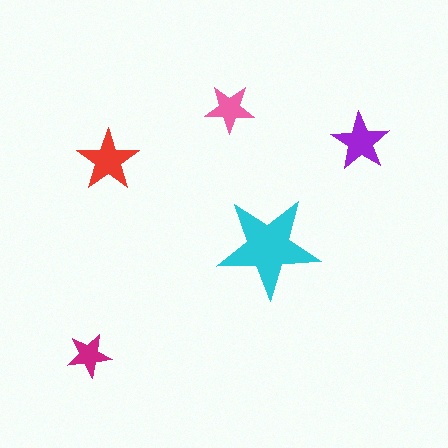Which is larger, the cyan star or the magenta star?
The cyan one.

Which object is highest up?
The pink star is topmost.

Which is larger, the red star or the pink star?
The red one.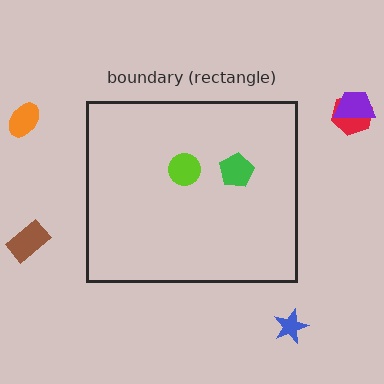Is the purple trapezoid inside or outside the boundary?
Outside.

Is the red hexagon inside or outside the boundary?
Outside.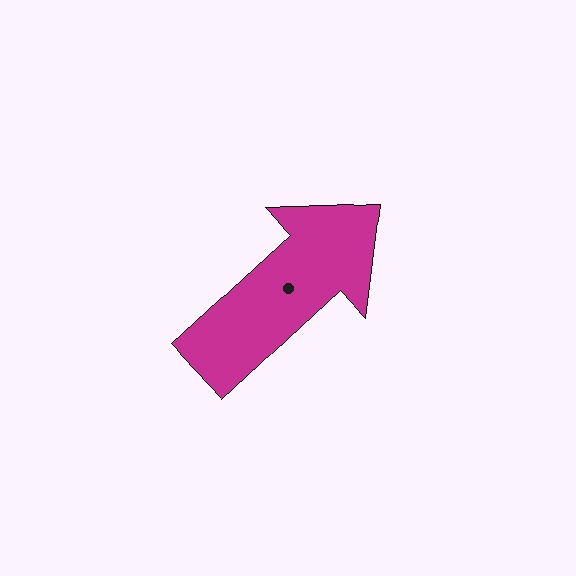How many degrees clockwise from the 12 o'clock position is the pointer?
Approximately 47 degrees.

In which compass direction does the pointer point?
Northeast.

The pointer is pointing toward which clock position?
Roughly 2 o'clock.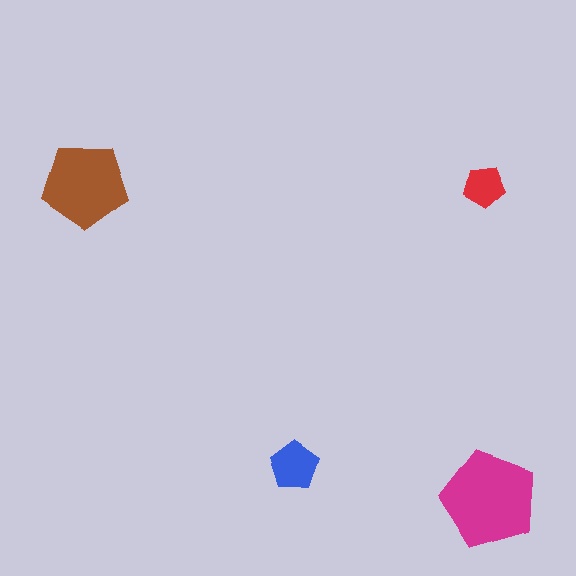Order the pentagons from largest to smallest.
the magenta one, the brown one, the blue one, the red one.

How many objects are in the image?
There are 4 objects in the image.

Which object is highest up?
The red pentagon is topmost.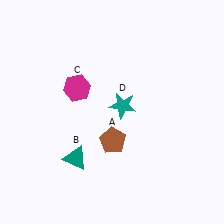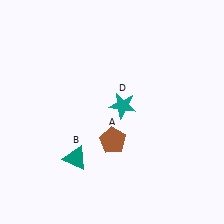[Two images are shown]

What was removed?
The magenta hexagon (C) was removed in Image 2.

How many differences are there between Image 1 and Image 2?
There is 1 difference between the two images.